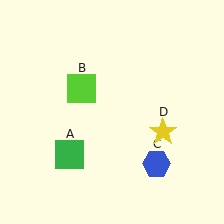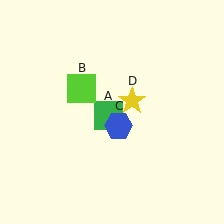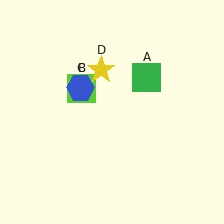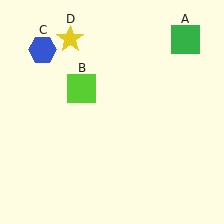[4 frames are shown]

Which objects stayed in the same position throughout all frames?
Lime square (object B) remained stationary.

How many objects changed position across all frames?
3 objects changed position: green square (object A), blue hexagon (object C), yellow star (object D).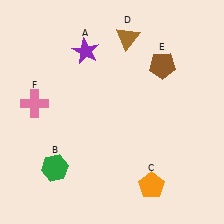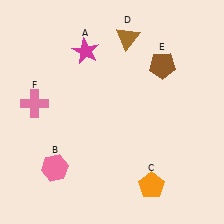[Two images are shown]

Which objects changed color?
A changed from purple to magenta. B changed from green to pink.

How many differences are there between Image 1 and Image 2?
There are 2 differences between the two images.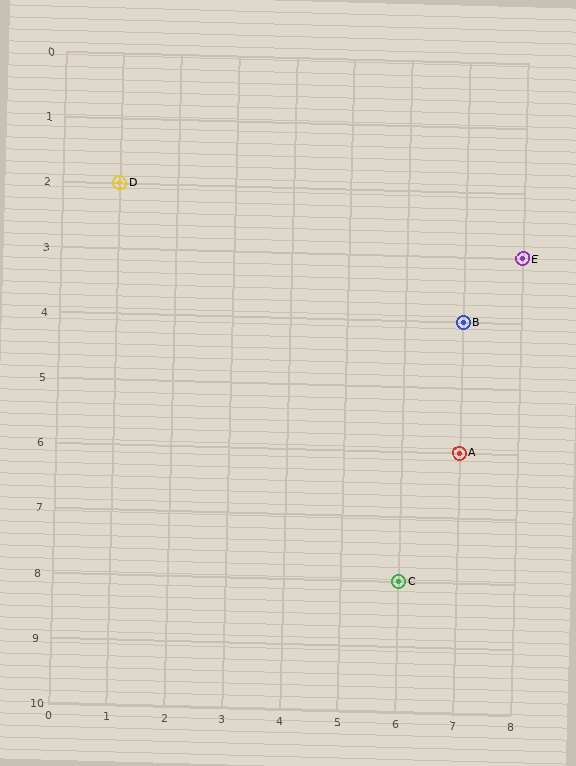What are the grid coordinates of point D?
Point D is at grid coordinates (1, 2).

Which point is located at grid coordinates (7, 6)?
Point A is at (7, 6).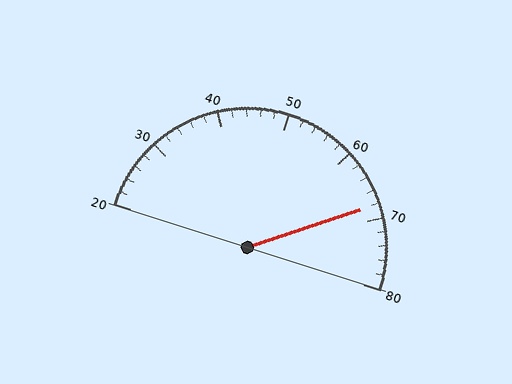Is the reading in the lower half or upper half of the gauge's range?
The reading is in the upper half of the range (20 to 80).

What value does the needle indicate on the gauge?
The needle indicates approximately 68.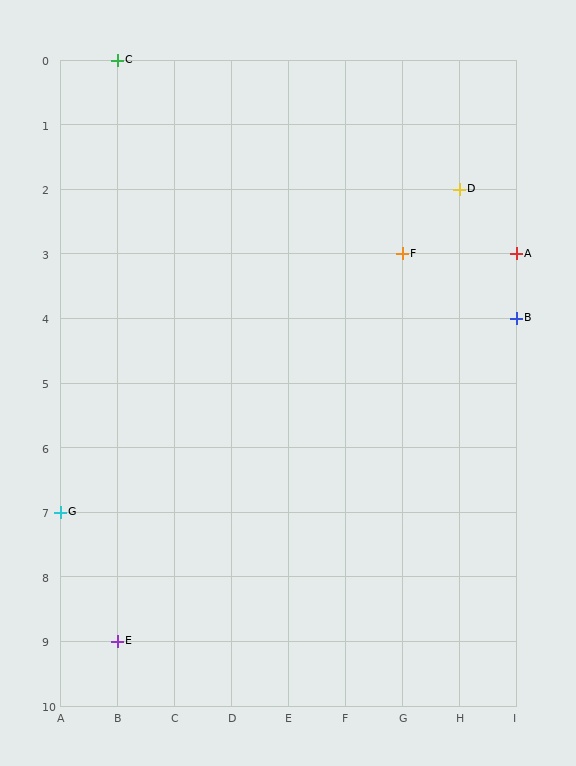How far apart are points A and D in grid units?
Points A and D are 1 column and 1 row apart (about 1.4 grid units diagonally).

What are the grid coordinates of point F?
Point F is at grid coordinates (G, 3).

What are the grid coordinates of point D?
Point D is at grid coordinates (H, 2).